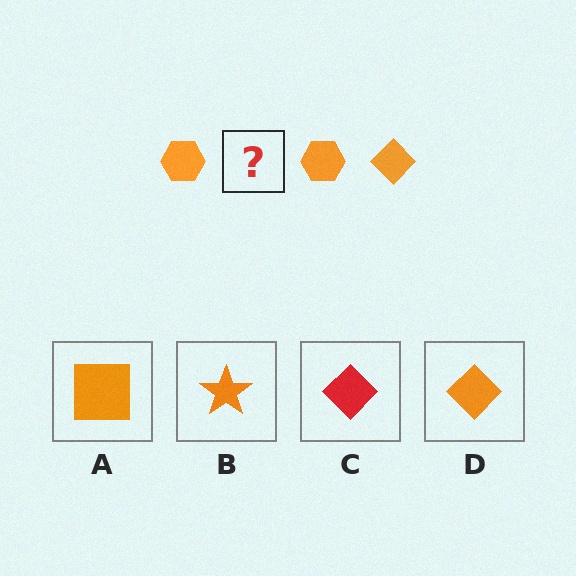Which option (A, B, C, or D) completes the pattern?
D.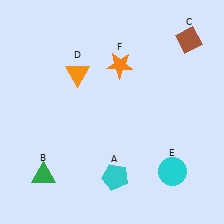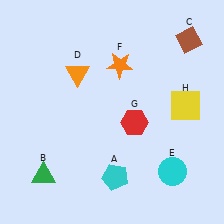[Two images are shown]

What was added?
A red hexagon (G), a yellow square (H) were added in Image 2.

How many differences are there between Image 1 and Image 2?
There are 2 differences between the two images.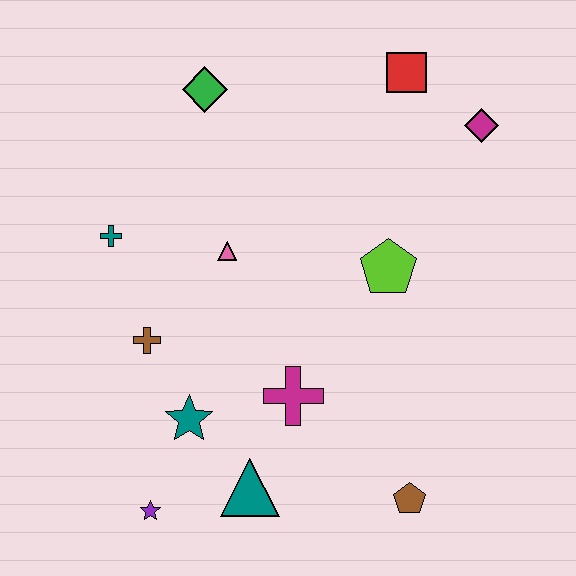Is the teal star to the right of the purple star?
Yes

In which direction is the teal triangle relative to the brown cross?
The teal triangle is below the brown cross.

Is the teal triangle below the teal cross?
Yes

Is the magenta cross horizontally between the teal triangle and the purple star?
No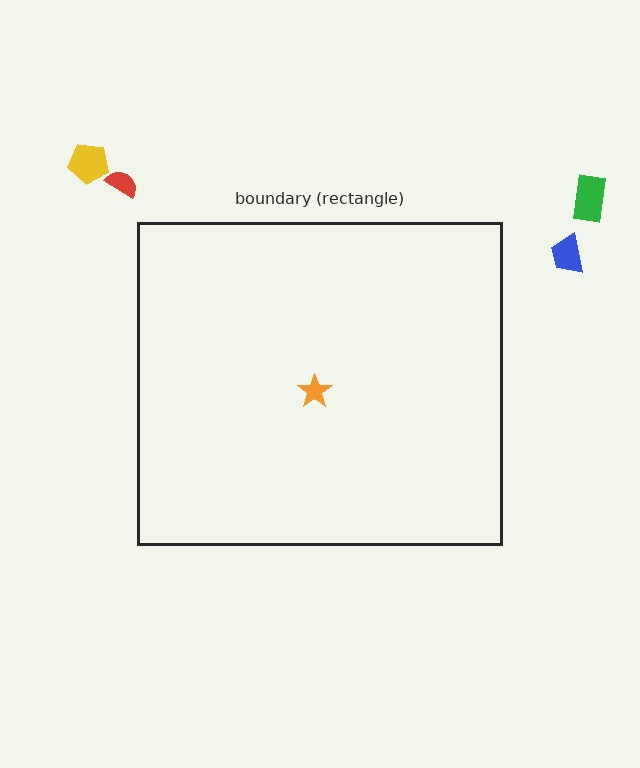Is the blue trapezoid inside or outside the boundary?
Outside.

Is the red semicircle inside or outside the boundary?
Outside.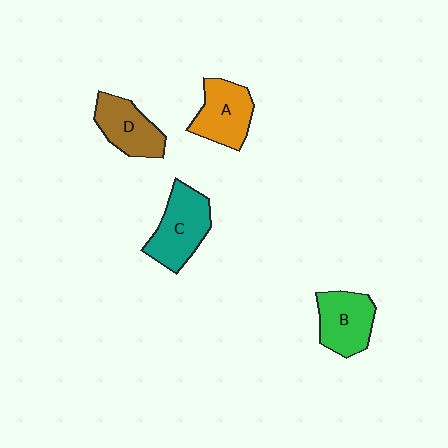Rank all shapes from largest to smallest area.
From largest to smallest: C (teal), A (orange), B (green), D (brown).